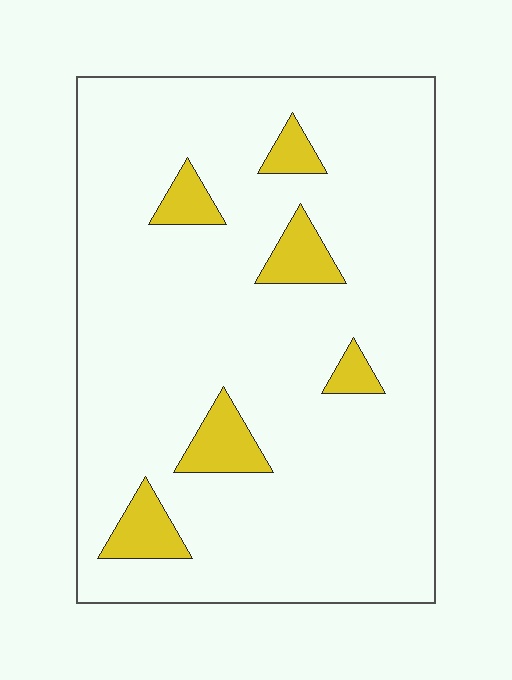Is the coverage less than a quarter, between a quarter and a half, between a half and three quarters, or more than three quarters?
Less than a quarter.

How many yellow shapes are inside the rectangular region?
6.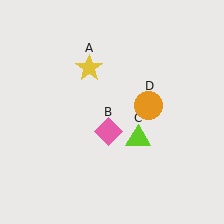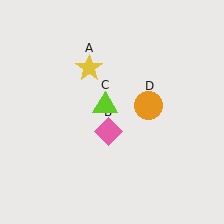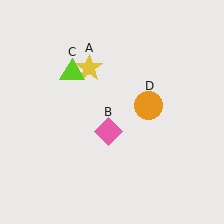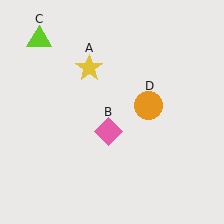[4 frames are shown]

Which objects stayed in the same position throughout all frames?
Yellow star (object A) and pink diamond (object B) and orange circle (object D) remained stationary.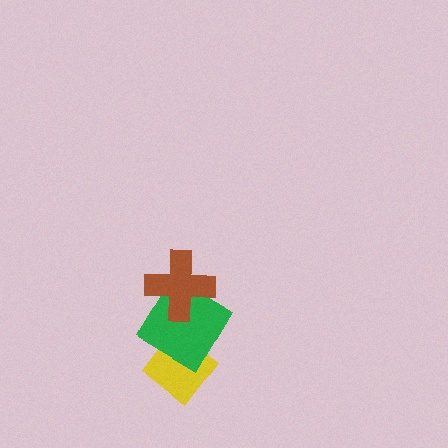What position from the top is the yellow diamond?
The yellow diamond is 3rd from the top.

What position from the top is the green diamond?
The green diamond is 2nd from the top.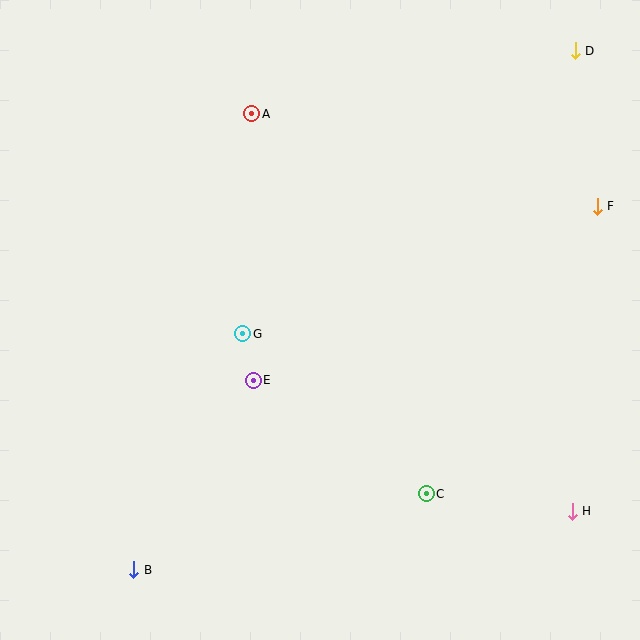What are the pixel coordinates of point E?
Point E is at (253, 380).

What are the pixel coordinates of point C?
Point C is at (426, 494).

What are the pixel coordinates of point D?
Point D is at (575, 51).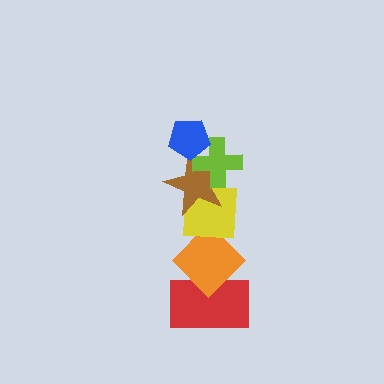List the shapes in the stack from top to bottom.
From top to bottom: the blue pentagon, the lime cross, the brown star, the yellow square, the orange diamond, the red rectangle.